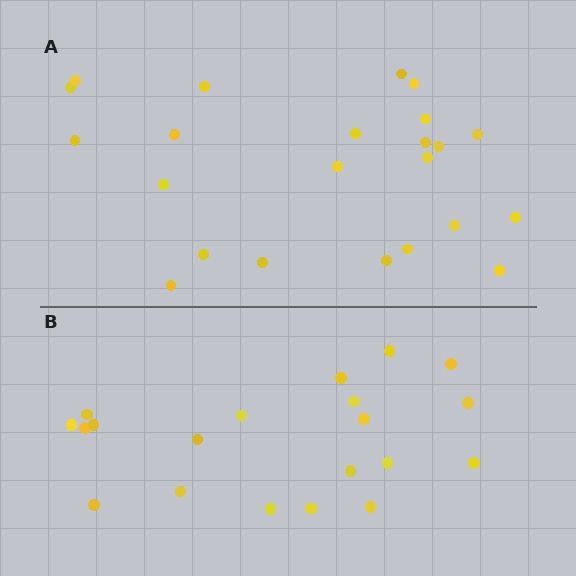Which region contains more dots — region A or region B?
Region A (the top region) has more dots.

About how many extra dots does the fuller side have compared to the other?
Region A has just a few more — roughly 2 or 3 more dots than region B.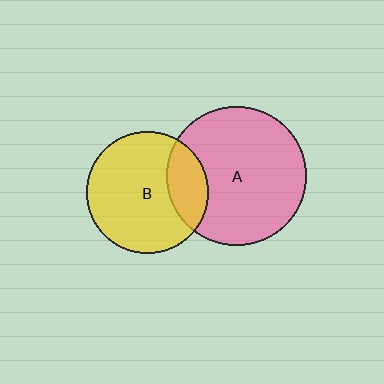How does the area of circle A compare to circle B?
Approximately 1.3 times.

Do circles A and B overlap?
Yes.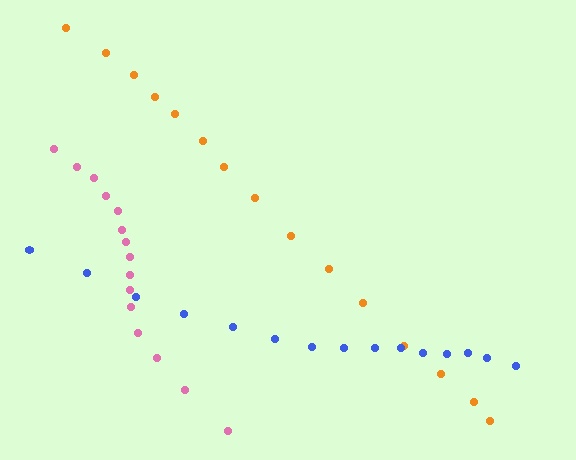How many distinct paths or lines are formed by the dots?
There are 3 distinct paths.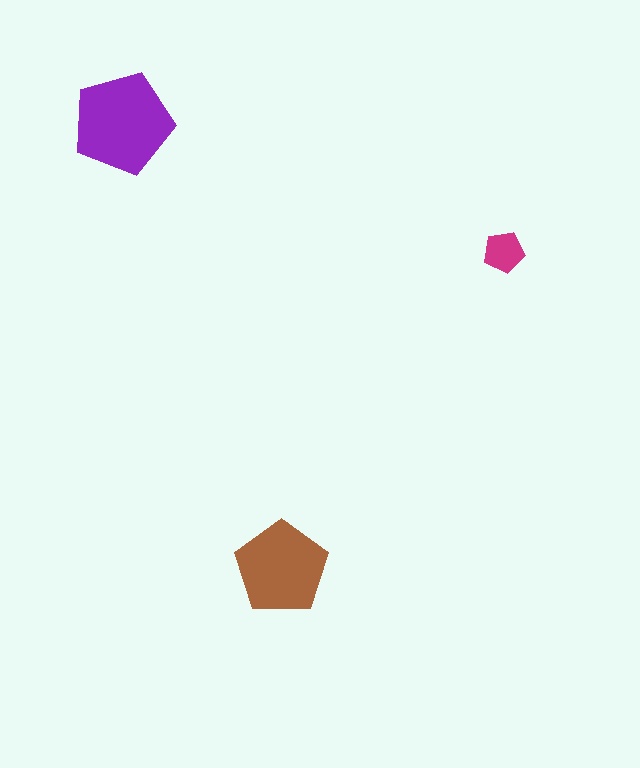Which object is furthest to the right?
The magenta pentagon is rightmost.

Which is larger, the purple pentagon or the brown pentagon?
The purple one.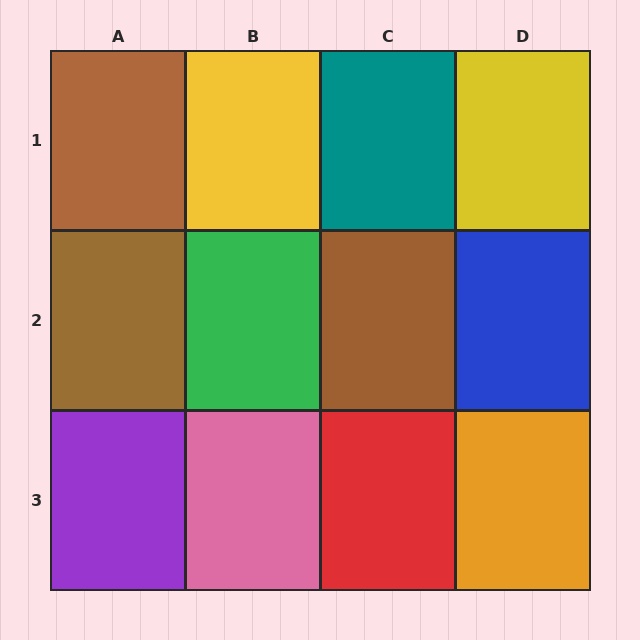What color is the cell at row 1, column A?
Brown.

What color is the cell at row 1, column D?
Yellow.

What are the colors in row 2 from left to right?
Brown, green, brown, blue.